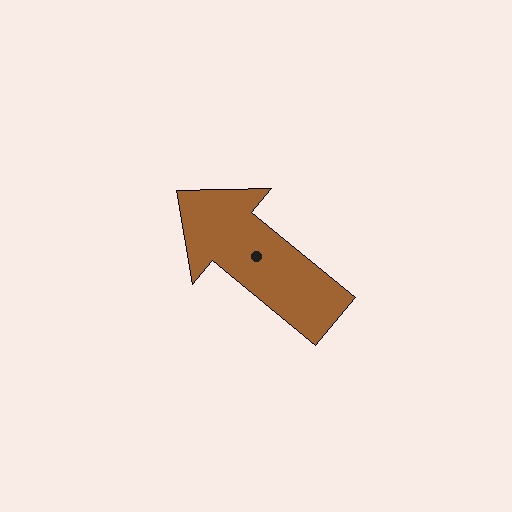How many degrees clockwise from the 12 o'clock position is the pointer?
Approximately 309 degrees.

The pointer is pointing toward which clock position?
Roughly 10 o'clock.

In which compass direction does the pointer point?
Northwest.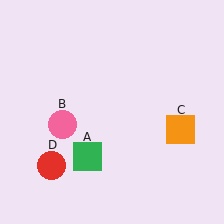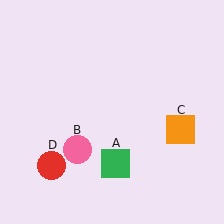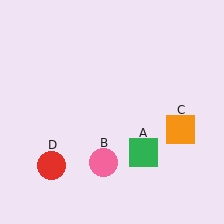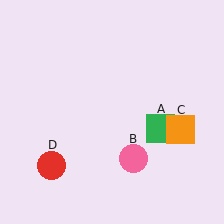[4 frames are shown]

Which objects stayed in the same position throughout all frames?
Orange square (object C) and red circle (object D) remained stationary.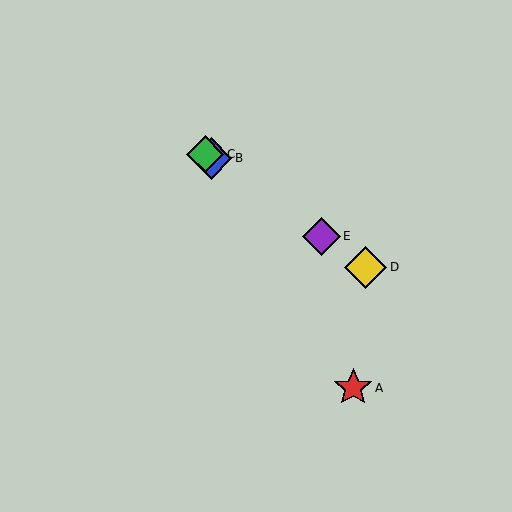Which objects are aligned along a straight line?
Objects B, C, D, E are aligned along a straight line.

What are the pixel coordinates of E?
Object E is at (321, 236).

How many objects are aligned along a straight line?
4 objects (B, C, D, E) are aligned along a straight line.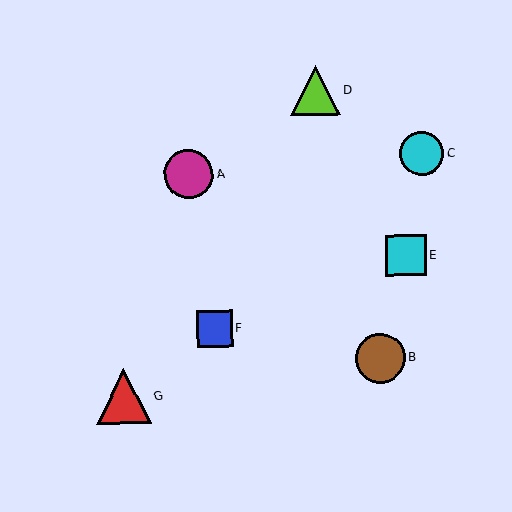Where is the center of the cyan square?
The center of the cyan square is at (406, 255).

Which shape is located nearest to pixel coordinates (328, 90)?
The lime triangle (labeled D) at (315, 91) is nearest to that location.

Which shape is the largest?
The red triangle (labeled G) is the largest.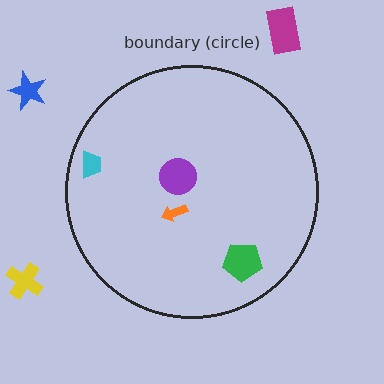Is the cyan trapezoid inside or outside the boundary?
Inside.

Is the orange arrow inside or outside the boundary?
Inside.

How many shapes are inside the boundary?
4 inside, 3 outside.